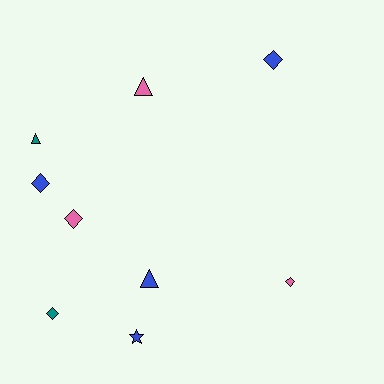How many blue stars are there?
There is 1 blue star.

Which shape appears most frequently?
Diamond, with 5 objects.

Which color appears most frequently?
Blue, with 4 objects.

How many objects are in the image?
There are 9 objects.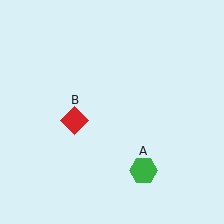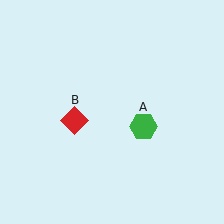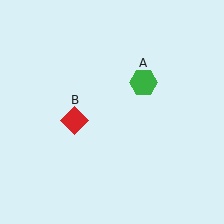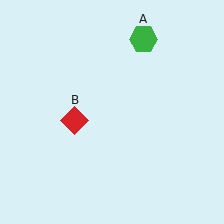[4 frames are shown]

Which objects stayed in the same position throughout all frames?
Red diamond (object B) remained stationary.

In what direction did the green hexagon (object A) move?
The green hexagon (object A) moved up.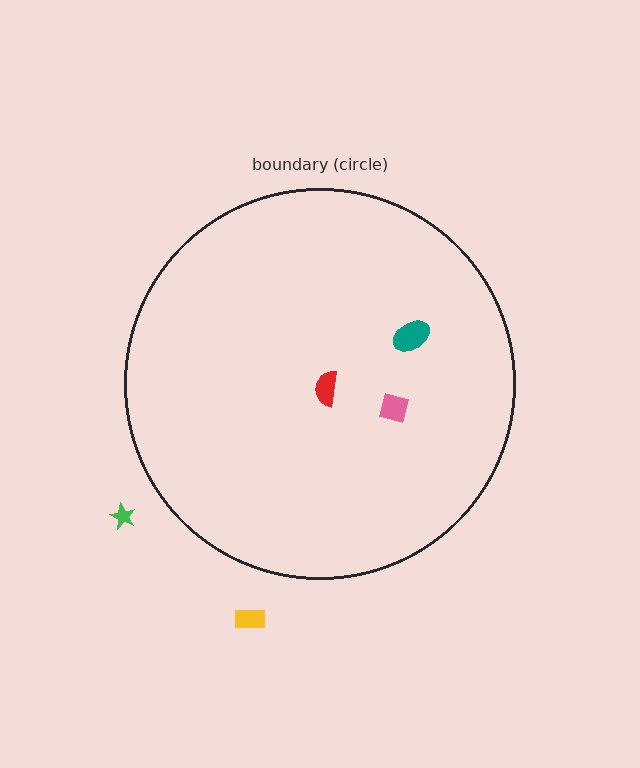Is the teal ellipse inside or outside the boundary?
Inside.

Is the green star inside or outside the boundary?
Outside.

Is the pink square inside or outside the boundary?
Inside.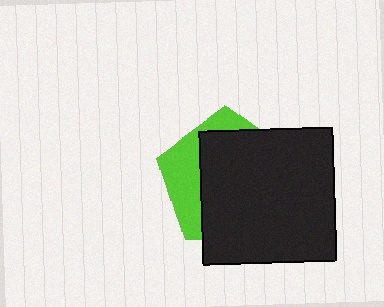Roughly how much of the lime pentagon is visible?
A small part of it is visible (roughly 31%).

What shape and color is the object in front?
The object in front is a black square.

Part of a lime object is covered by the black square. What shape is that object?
It is a pentagon.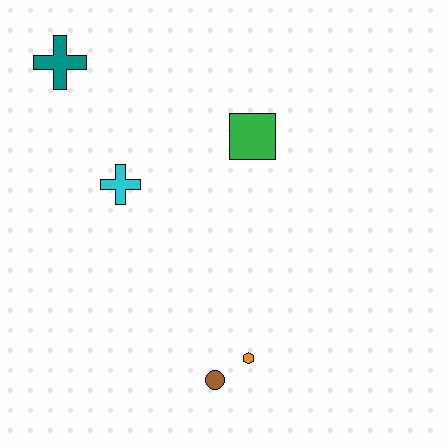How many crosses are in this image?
There are 2 crosses.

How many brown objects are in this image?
There is 1 brown object.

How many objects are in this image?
There are 5 objects.